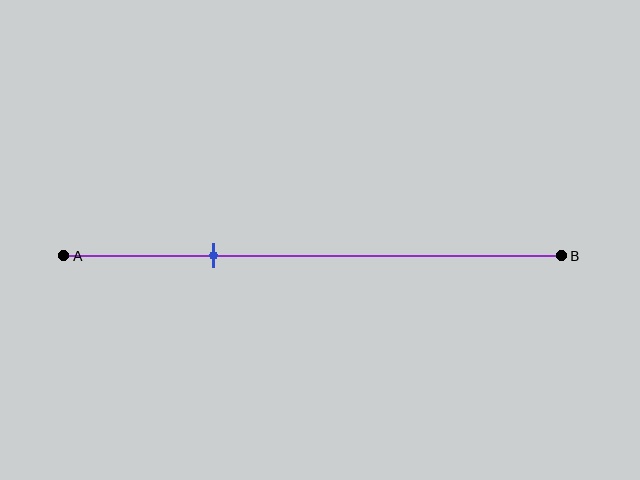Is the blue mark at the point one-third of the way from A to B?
No, the mark is at about 30% from A, not at the 33% one-third point.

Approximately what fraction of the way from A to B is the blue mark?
The blue mark is approximately 30% of the way from A to B.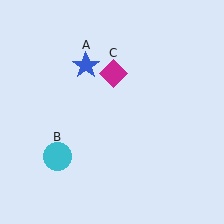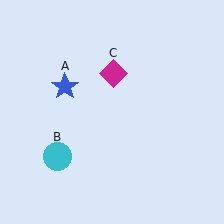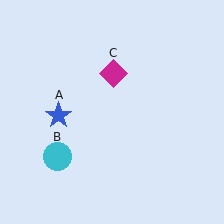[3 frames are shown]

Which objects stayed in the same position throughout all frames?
Cyan circle (object B) and magenta diamond (object C) remained stationary.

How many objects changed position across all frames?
1 object changed position: blue star (object A).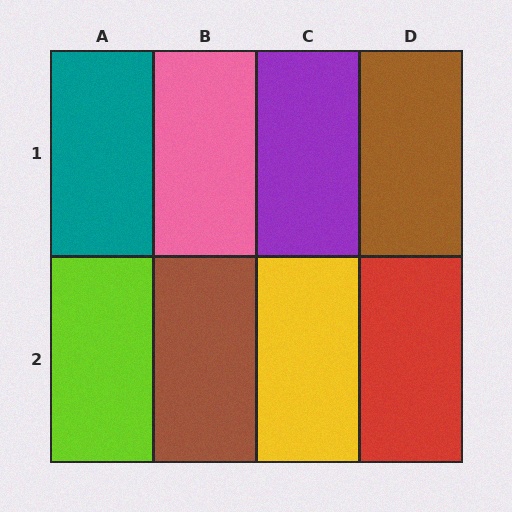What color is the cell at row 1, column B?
Pink.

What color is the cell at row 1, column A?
Teal.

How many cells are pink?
1 cell is pink.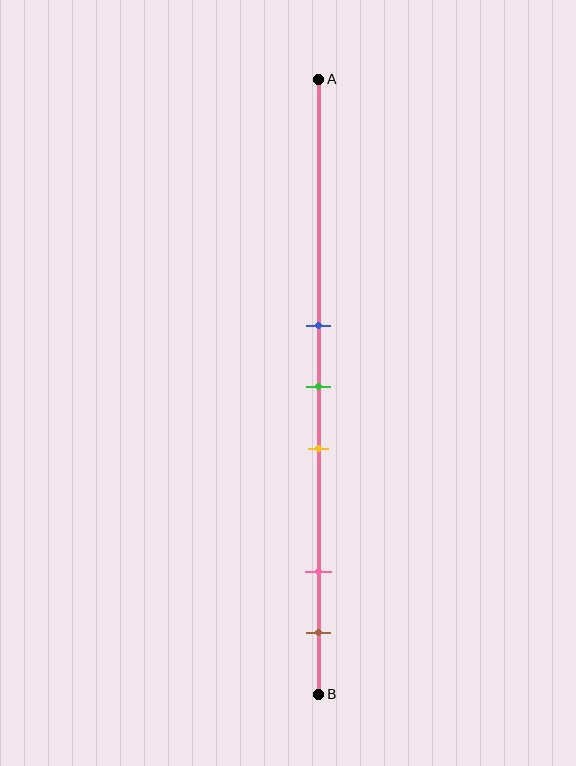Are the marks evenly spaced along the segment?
No, the marks are not evenly spaced.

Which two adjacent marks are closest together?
The blue and green marks are the closest adjacent pair.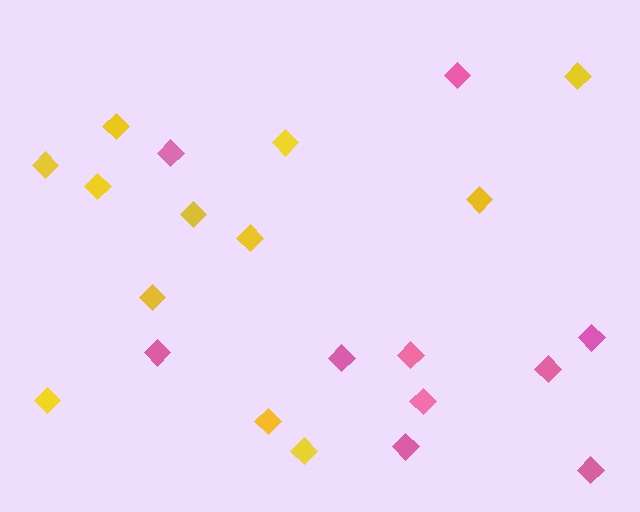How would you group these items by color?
There are 2 groups: one group of yellow diamonds (12) and one group of pink diamonds (10).